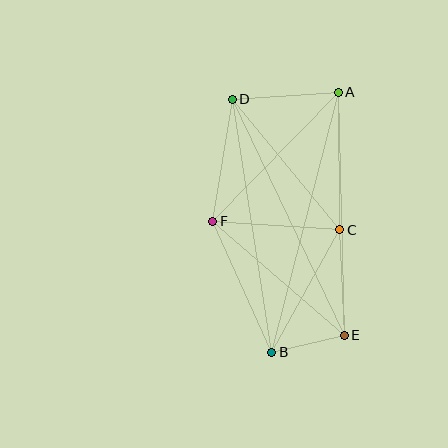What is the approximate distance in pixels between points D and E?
The distance between D and E is approximately 261 pixels.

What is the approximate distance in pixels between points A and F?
The distance between A and F is approximately 180 pixels.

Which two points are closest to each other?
Points B and E are closest to each other.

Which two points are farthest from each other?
Points A and B are farthest from each other.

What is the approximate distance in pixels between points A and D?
The distance between A and D is approximately 106 pixels.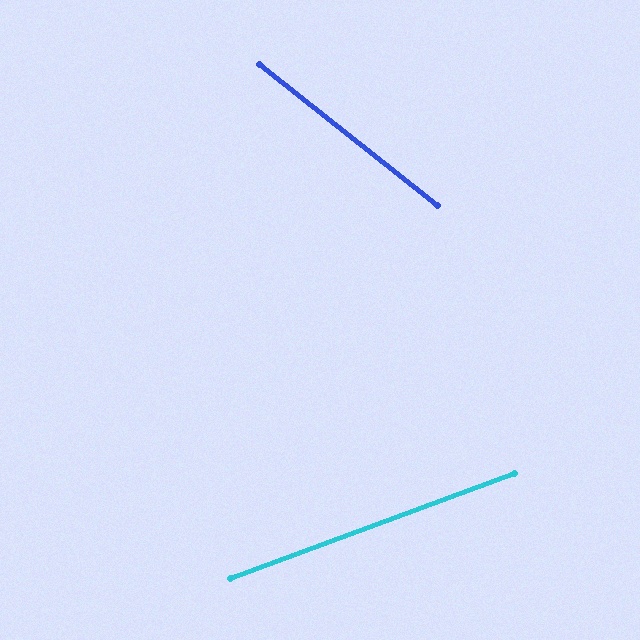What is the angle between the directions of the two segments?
Approximately 59 degrees.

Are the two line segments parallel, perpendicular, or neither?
Neither parallel nor perpendicular — they differ by about 59°.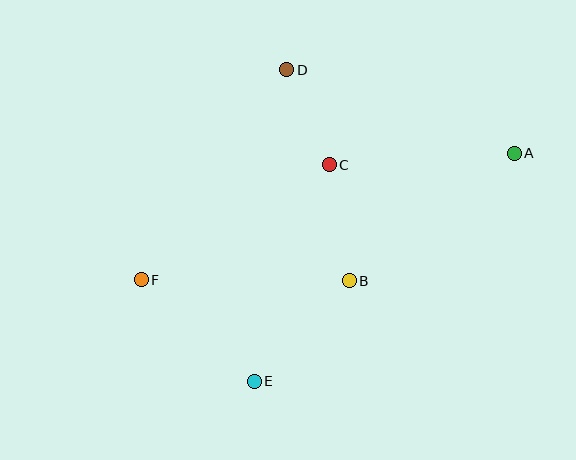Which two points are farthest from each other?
Points A and F are farthest from each other.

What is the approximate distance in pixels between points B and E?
The distance between B and E is approximately 138 pixels.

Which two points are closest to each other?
Points C and D are closest to each other.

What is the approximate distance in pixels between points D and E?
The distance between D and E is approximately 313 pixels.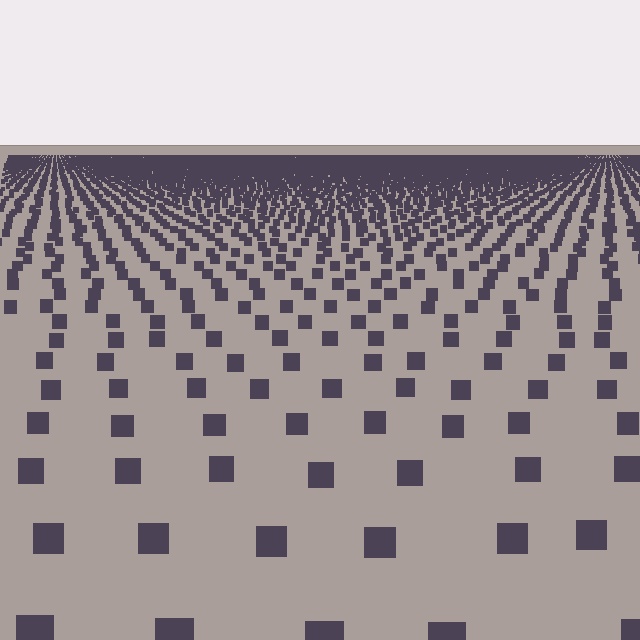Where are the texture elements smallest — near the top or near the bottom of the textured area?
Near the top.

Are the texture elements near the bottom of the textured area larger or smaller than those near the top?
Larger. Near the bottom, elements are closer to the viewer and appear at a bigger on-screen size.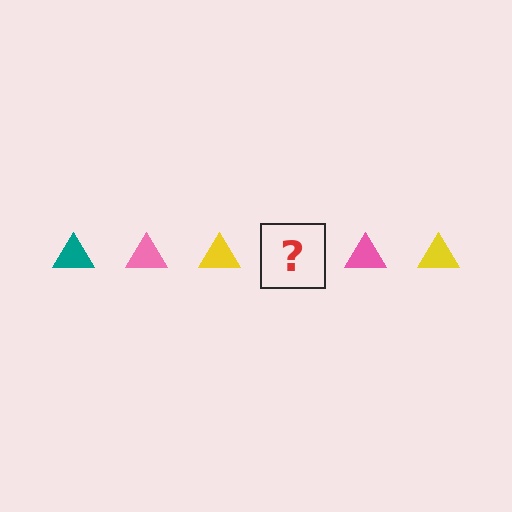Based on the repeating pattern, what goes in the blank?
The blank should be a teal triangle.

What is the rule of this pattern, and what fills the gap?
The rule is that the pattern cycles through teal, pink, yellow triangles. The gap should be filled with a teal triangle.